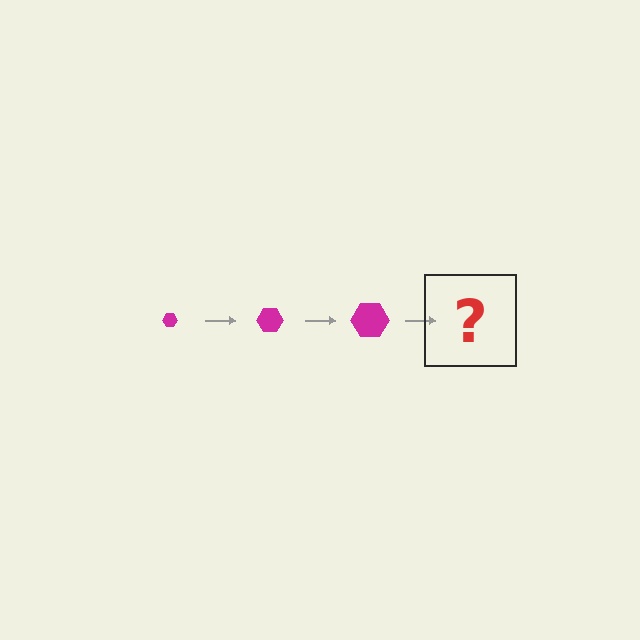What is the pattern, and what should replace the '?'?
The pattern is that the hexagon gets progressively larger each step. The '?' should be a magenta hexagon, larger than the previous one.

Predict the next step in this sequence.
The next step is a magenta hexagon, larger than the previous one.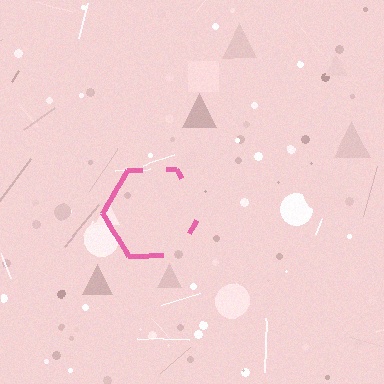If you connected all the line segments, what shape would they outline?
They would outline a hexagon.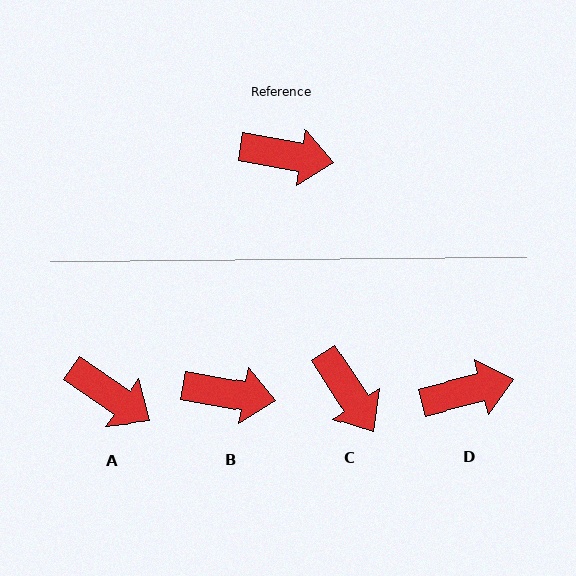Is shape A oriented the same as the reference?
No, it is off by about 25 degrees.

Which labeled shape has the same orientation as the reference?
B.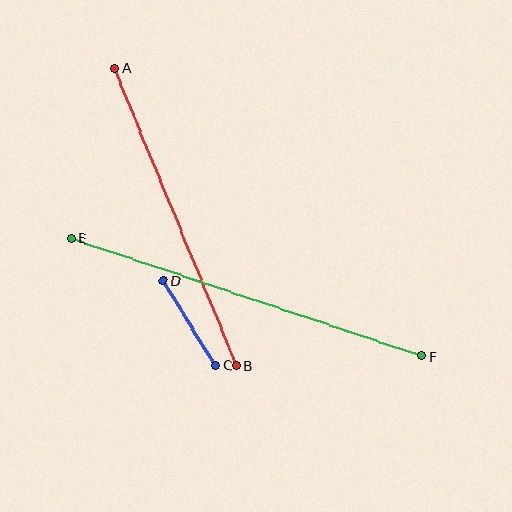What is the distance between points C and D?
The distance is approximately 99 pixels.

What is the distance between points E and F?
The distance is approximately 370 pixels.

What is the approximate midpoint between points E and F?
The midpoint is at approximately (247, 297) pixels.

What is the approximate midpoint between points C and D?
The midpoint is at approximately (189, 323) pixels.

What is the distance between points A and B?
The distance is approximately 321 pixels.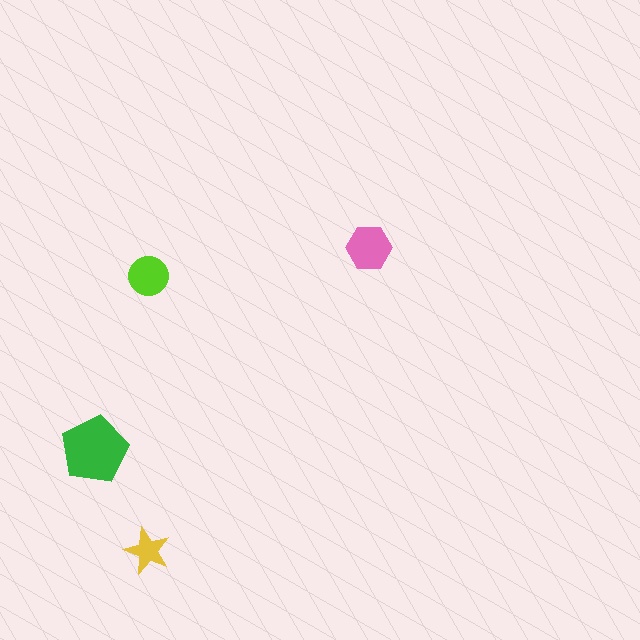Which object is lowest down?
The yellow star is bottommost.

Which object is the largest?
The green pentagon.